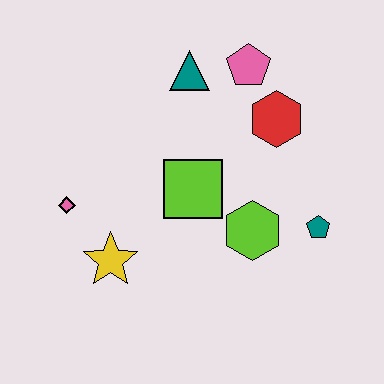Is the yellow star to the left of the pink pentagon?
Yes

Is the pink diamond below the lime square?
Yes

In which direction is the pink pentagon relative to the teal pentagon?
The pink pentagon is above the teal pentagon.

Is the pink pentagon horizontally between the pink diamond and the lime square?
No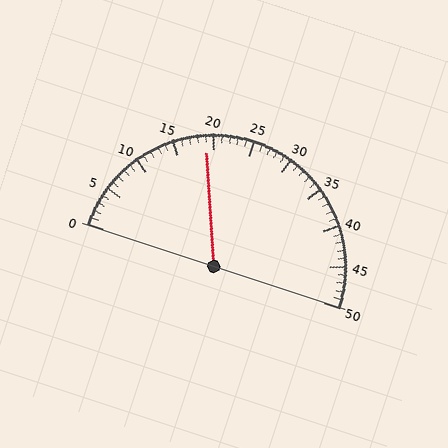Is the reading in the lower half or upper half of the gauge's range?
The reading is in the lower half of the range (0 to 50).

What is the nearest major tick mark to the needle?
The nearest major tick mark is 20.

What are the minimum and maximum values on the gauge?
The gauge ranges from 0 to 50.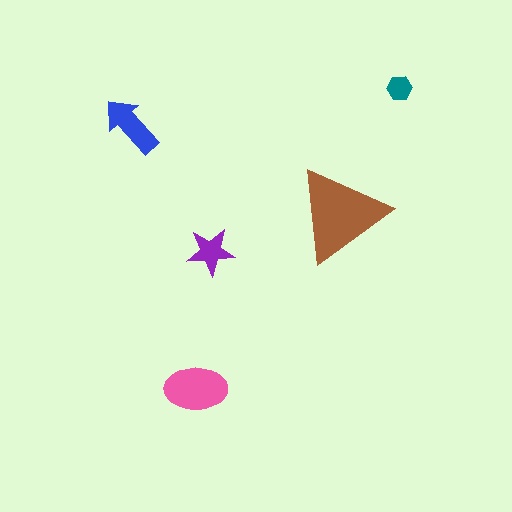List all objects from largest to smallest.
The brown triangle, the pink ellipse, the blue arrow, the purple star, the teal hexagon.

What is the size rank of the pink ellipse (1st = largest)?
2nd.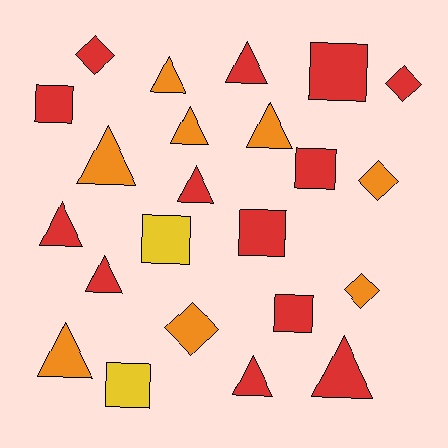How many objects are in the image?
There are 23 objects.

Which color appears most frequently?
Red, with 13 objects.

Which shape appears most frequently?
Triangle, with 11 objects.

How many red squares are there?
There are 5 red squares.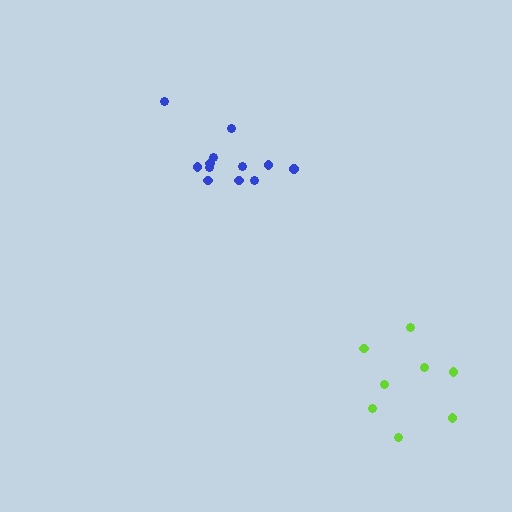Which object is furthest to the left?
The blue cluster is leftmost.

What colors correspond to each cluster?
The clusters are colored: blue, lime.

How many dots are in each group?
Group 1: 12 dots, Group 2: 8 dots (20 total).